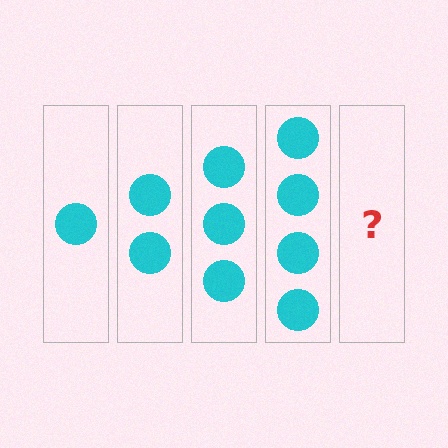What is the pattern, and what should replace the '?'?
The pattern is that each step adds one more circle. The '?' should be 5 circles.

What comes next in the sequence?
The next element should be 5 circles.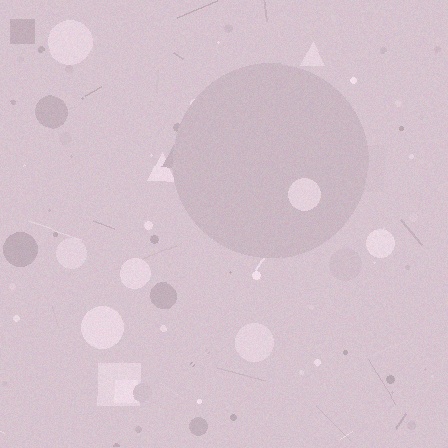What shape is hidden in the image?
A circle is hidden in the image.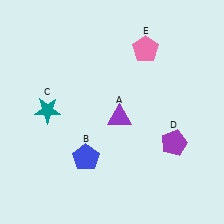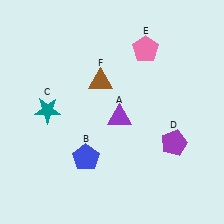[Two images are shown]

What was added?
A brown triangle (F) was added in Image 2.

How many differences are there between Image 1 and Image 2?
There is 1 difference between the two images.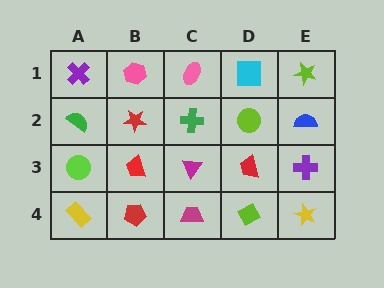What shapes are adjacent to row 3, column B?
A red star (row 2, column B), a red pentagon (row 4, column B), a lime circle (row 3, column A), a magenta triangle (row 3, column C).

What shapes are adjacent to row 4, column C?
A magenta triangle (row 3, column C), a red pentagon (row 4, column B), a lime diamond (row 4, column D).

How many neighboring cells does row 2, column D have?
4.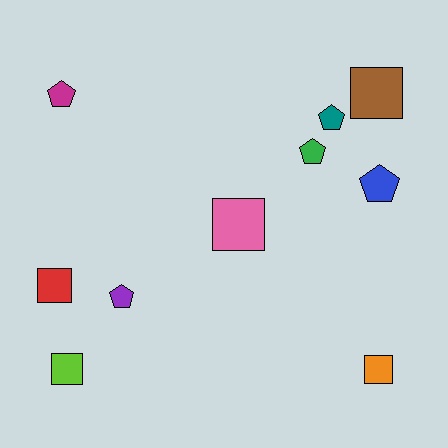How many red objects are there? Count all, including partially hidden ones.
There is 1 red object.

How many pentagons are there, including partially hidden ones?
There are 5 pentagons.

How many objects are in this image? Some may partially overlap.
There are 10 objects.